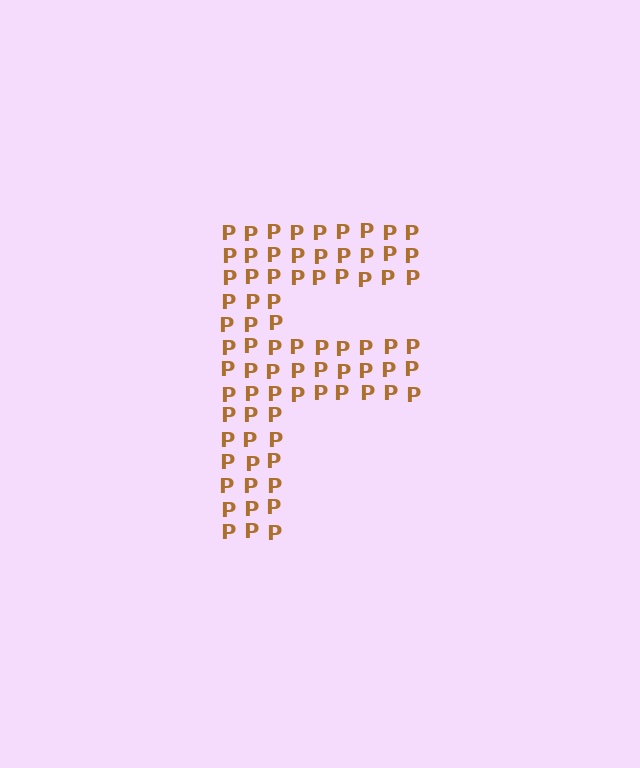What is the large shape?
The large shape is the letter F.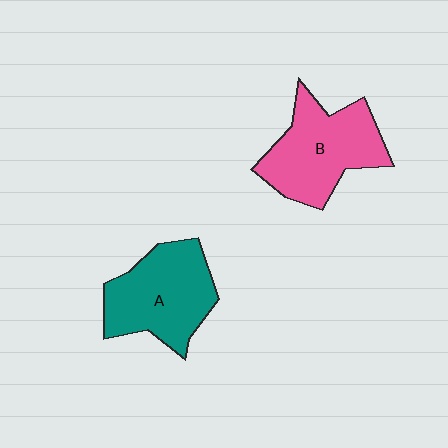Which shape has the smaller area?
Shape A (teal).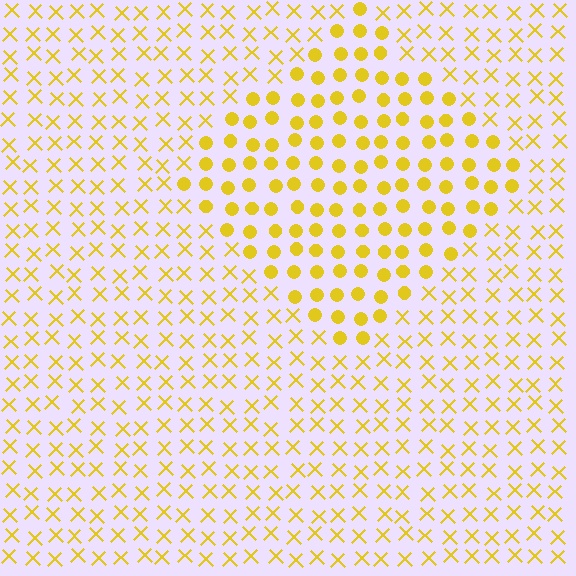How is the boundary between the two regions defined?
The boundary is defined by a change in element shape: circles inside vs. X marks outside. All elements share the same color and spacing.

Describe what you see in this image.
The image is filled with small yellow elements arranged in a uniform grid. A diamond-shaped region contains circles, while the surrounding area contains X marks. The boundary is defined purely by the change in element shape.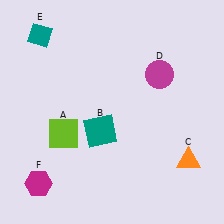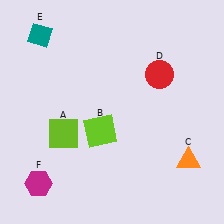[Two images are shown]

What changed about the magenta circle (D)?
In Image 1, D is magenta. In Image 2, it changed to red.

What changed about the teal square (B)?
In Image 1, B is teal. In Image 2, it changed to lime.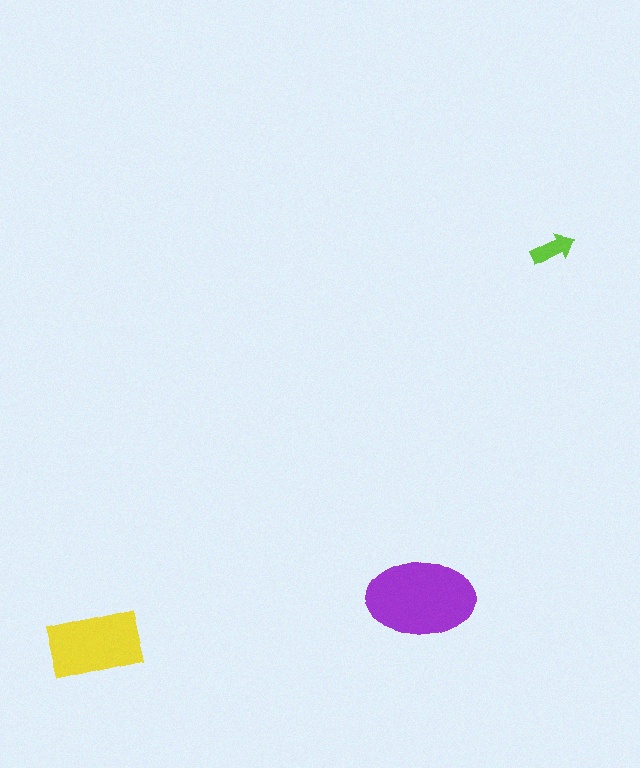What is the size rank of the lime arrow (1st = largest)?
3rd.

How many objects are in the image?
There are 3 objects in the image.